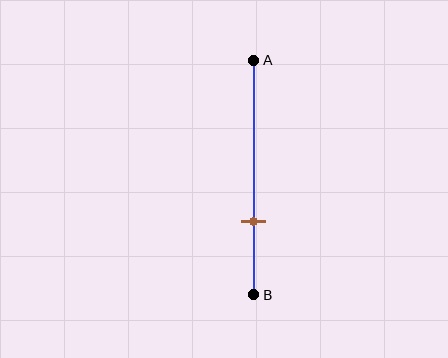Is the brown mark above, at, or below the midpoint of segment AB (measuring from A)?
The brown mark is below the midpoint of segment AB.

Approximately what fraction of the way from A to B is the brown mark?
The brown mark is approximately 70% of the way from A to B.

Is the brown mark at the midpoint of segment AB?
No, the mark is at about 70% from A, not at the 50% midpoint.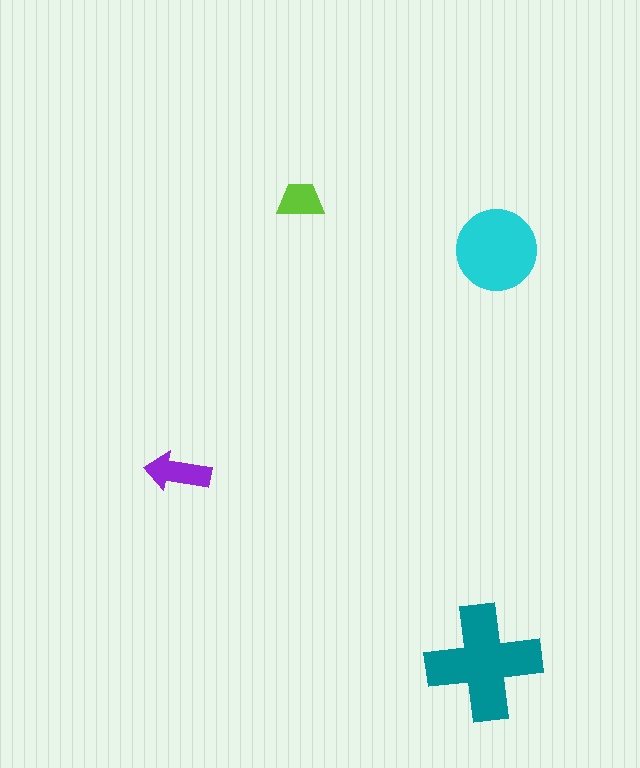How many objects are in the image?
There are 4 objects in the image.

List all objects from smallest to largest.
The lime trapezoid, the purple arrow, the cyan circle, the teal cross.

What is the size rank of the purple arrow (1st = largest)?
3rd.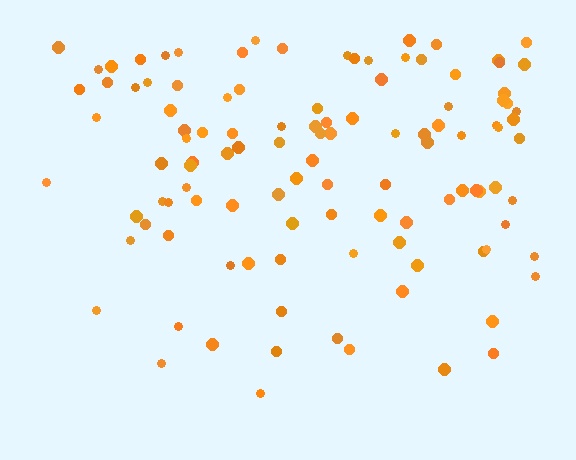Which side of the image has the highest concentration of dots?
The top.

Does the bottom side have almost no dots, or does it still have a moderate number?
Still a moderate number, just noticeably fewer than the top.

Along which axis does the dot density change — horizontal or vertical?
Vertical.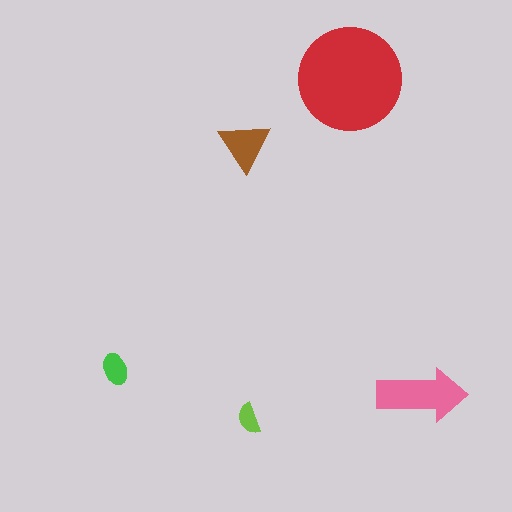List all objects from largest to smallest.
The red circle, the pink arrow, the brown triangle, the green ellipse, the lime semicircle.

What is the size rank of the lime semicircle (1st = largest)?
5th.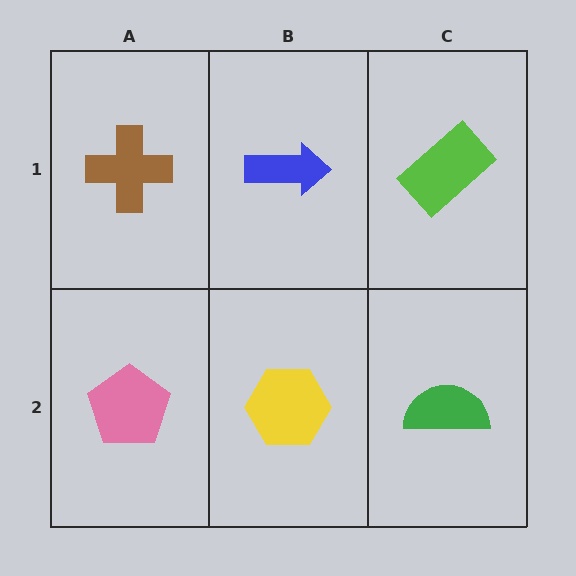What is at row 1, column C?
A lime rectangle.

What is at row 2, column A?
A pink pentagon.